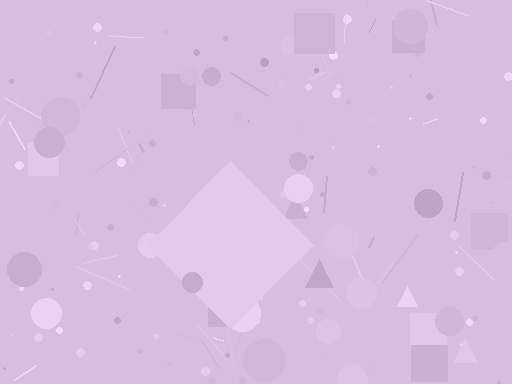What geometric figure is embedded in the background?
A diamond is embedded in the background.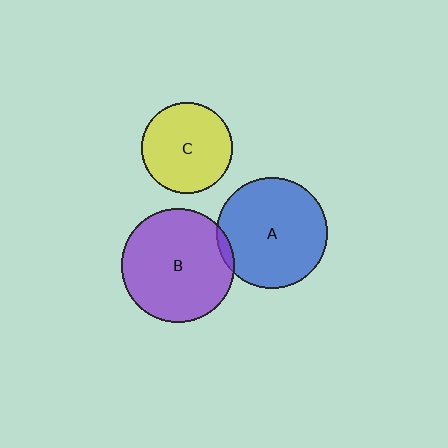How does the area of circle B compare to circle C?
Approximately 1.6 times.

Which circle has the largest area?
Circle B (purple).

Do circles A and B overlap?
Yes.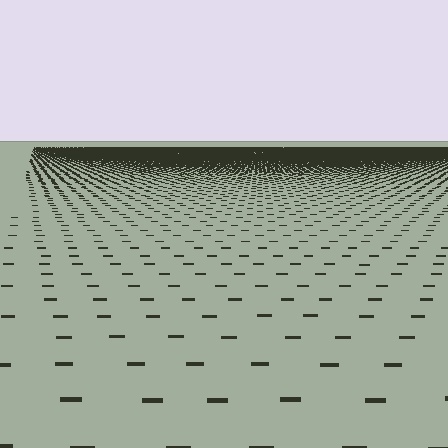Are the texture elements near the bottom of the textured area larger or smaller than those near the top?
Larger. Near the bottom, elements are closer to the viewer and appear at a bigger on-screen size.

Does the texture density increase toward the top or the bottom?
Density increases toward the top.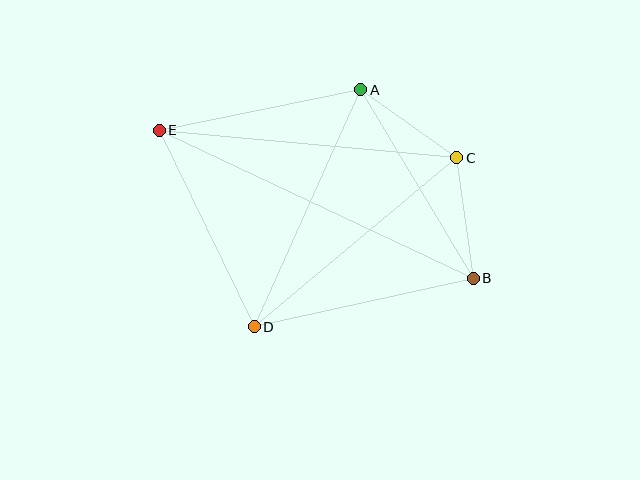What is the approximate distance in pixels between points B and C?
The distance between B and C is approximately 122 pixels.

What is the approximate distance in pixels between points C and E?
The distance between C and E is approximately 299 pixels.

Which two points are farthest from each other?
Points B and E are farthest from each other.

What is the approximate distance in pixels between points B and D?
The distance between B and D is approximately 225 pixels.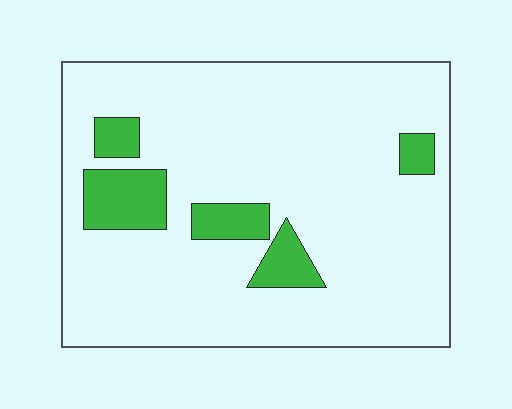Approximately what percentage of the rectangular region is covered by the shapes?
Approximately 15%.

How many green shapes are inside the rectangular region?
5.